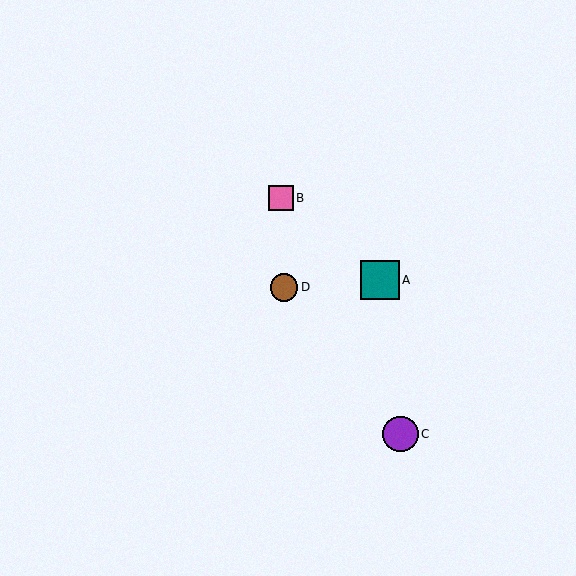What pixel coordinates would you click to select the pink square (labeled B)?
Click at (281, 198) to select the pink square B.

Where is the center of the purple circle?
The center of the purple circle is at (401, 434).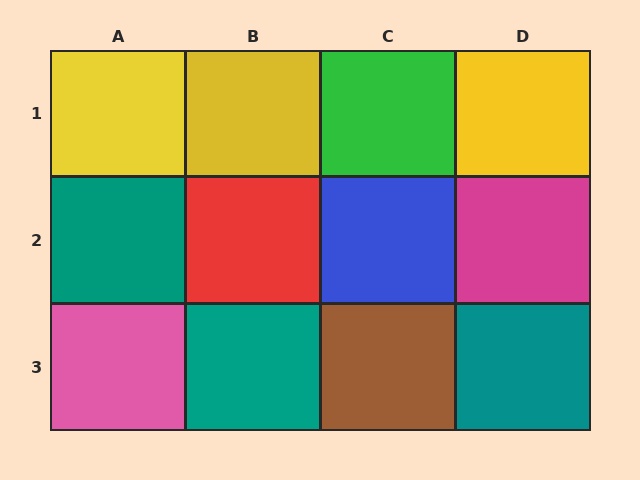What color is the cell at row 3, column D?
Teal.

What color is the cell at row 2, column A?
Teal.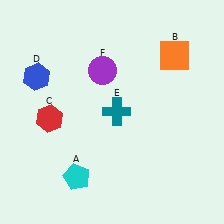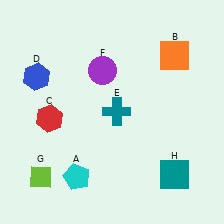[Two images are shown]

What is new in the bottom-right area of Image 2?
A teal square (H) was added in the bottom-right area of Image 2.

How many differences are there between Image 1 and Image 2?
There are 2 differences between the two images.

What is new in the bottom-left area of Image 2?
A lime diamond (G) was added in the bottom-left area of Image 2.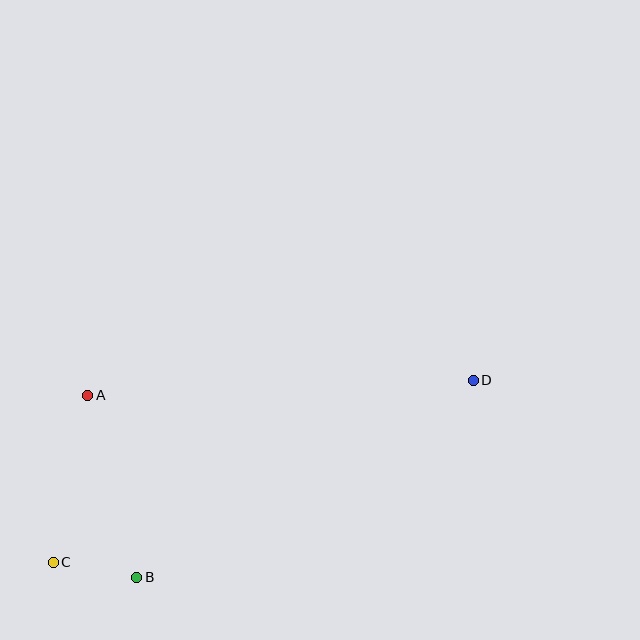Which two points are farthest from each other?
Points C and D are farthest from each other.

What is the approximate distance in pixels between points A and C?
The distance between A and C is approximately 170 pixels.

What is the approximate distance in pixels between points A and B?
The distance between A and B is approximately 188 pixels.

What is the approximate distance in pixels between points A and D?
The distance between A and D is approximately 386 pixels.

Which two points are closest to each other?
Points B and C are closest to each other.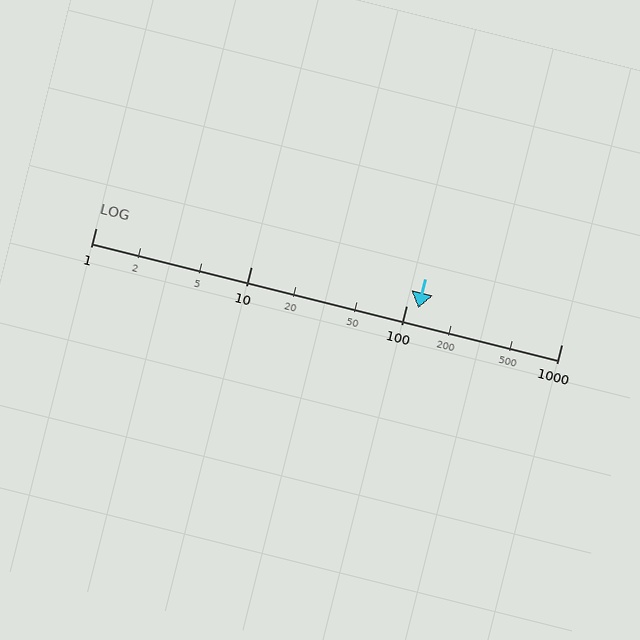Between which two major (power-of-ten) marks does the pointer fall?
The pointer is between 100 and 1000.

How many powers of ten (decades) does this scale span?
The scale spans 3 decades, from 1 to 1000.